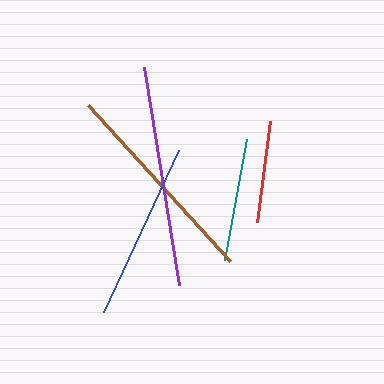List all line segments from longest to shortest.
From longest to shortest: purple, brown, blue, teal, red.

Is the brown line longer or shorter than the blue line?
The brown line is longer than the blue line.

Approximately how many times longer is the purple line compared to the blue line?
The purple line is approximately 1.2 times the length of the blue line.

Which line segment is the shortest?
The red line is the shortest at approximately 102 pixels.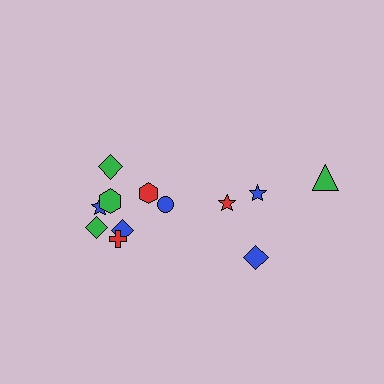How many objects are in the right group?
There are 4 objects.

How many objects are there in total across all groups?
There are 12 objects.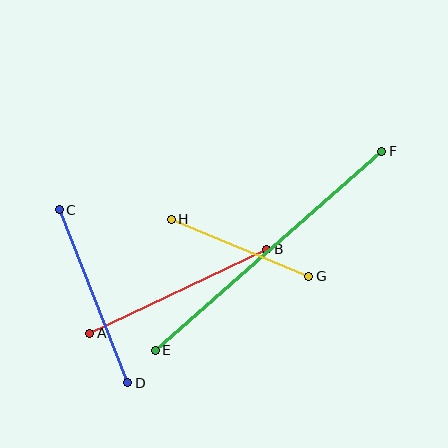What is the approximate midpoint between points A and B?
The midpoint is at approximately (178, 291) pixels.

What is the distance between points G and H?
The distance is approximately 149 pixels.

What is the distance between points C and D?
The distance is approximately 186 pixels.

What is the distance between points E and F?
The distance is approximately 301 pixels.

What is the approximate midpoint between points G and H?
The midpoint is at approximately (240, 248) pixels.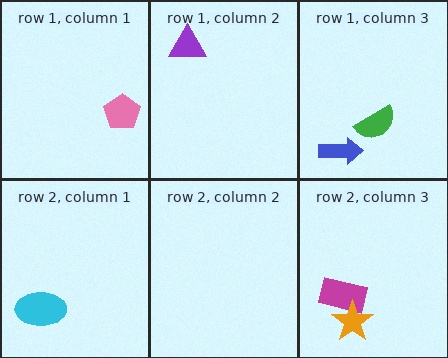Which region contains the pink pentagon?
The row 1, column 1 region.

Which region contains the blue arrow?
The row 1, column 3 region.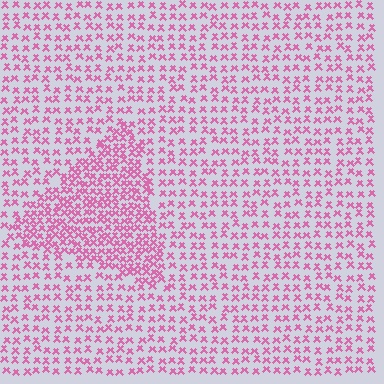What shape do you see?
I see a triangle.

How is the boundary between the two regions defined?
The boundary is defined by a change in element density (approximately 1.9x ratio). All elements are the same color, size, and shape.